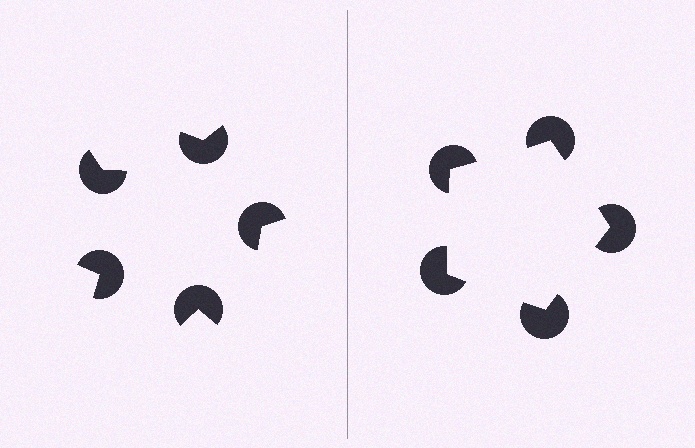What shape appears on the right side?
An illusory pentagon.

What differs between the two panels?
The pac-man discs are positioned identically on both sides; only the wedge orientations differ. On the right they align to a pentagon; on the left they are misaligned.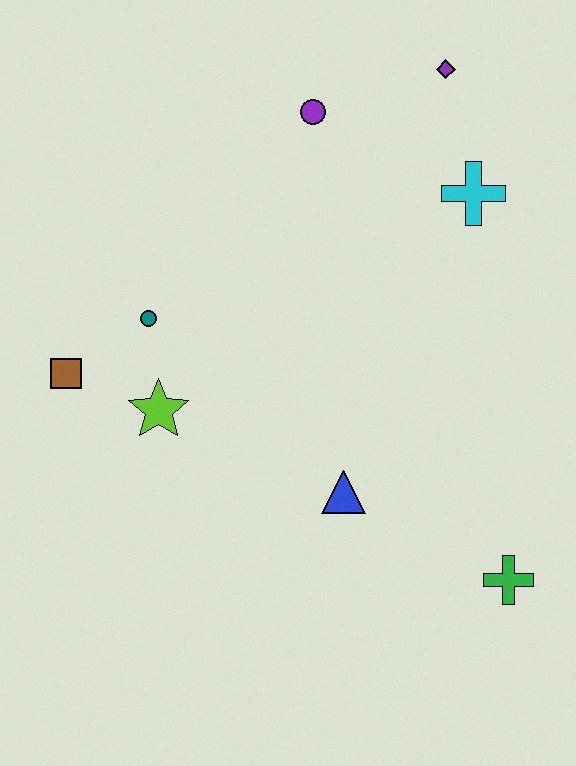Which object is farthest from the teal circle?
The green cross is farthest from the teal circle.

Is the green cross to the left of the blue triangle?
No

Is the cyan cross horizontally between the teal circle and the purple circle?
No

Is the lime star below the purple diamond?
Yes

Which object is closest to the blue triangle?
The green cross is closest to the blue triangle.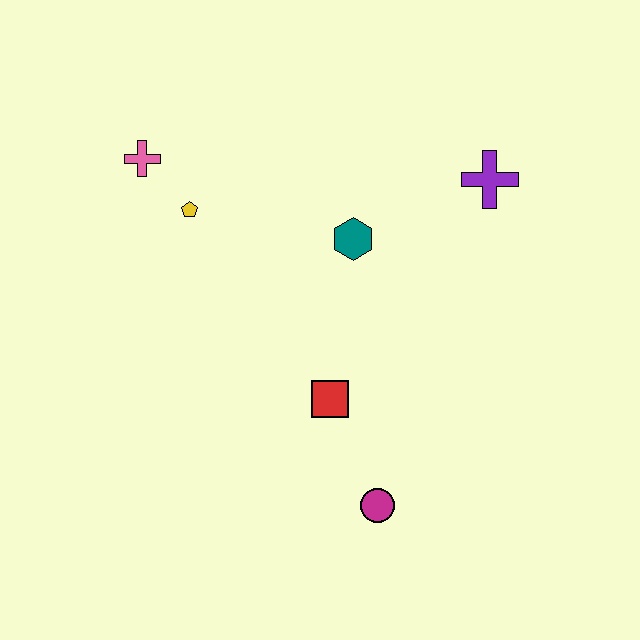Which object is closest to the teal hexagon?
The purple cross is closest to the teal hexagon.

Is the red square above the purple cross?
No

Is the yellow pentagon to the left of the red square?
Yes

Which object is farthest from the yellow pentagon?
The magenta circle is farthest from the yellow pentagon.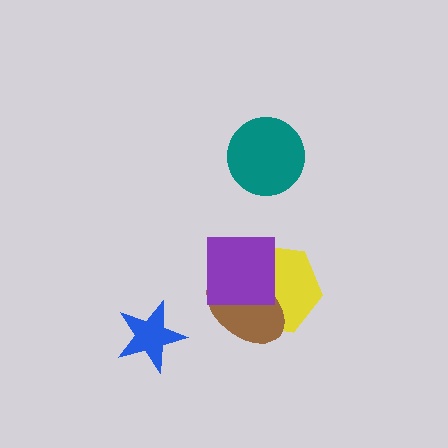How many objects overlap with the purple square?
2 objects overlap with the purple square.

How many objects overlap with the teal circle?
0 objects overlap with the teal circle.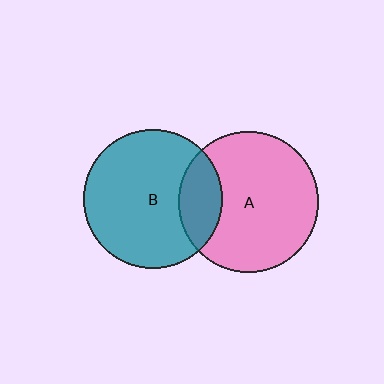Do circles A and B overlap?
Yes.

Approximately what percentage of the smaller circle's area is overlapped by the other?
Approximately 20%.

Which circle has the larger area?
Circle A (pink).